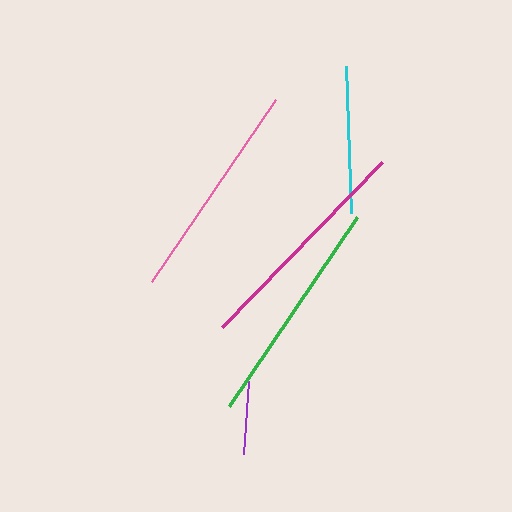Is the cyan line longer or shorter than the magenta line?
The magenta line is longer than the cyan line.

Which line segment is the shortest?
The purple line is the shortest at approximately 73 pixels.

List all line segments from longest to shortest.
From longest to shortest: magenta, green, pink, cyan, purple.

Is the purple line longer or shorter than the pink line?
The pink line is longer than the purple line.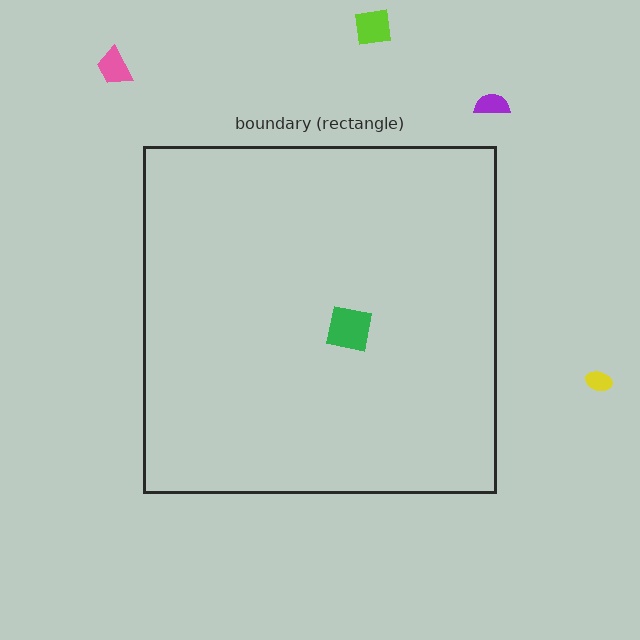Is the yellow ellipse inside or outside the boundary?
Outside.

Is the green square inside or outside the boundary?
Inside.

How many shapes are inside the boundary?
1 inside, 4 outside.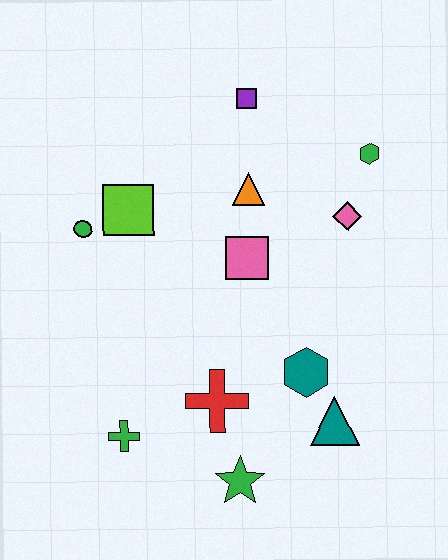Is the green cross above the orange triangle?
No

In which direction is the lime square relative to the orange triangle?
The lime square is to the left of the orange triangle.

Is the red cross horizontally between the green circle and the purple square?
Yes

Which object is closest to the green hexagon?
The pink diamond is closest to the green hexagon.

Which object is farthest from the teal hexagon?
The purple square is farthest from the teal hexagon.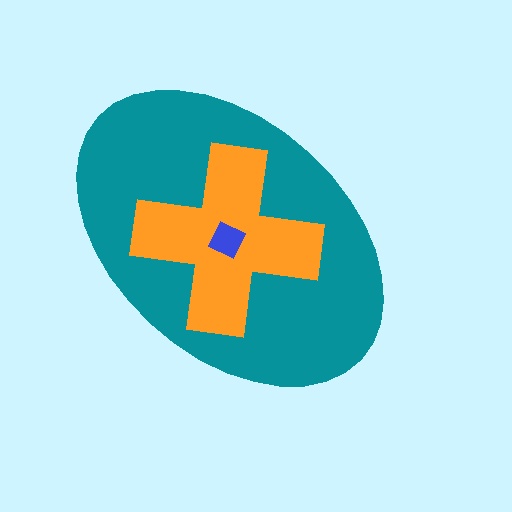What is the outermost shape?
The teal ellipse.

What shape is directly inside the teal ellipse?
The orange cross.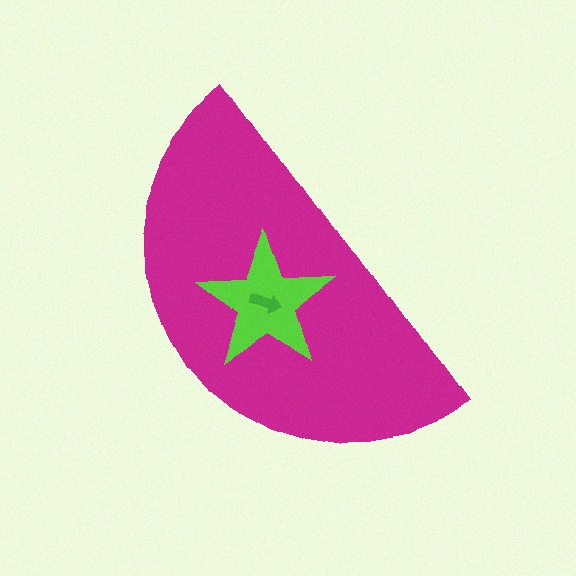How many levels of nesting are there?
3.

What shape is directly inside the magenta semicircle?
The lime star.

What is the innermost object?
The green arrow.